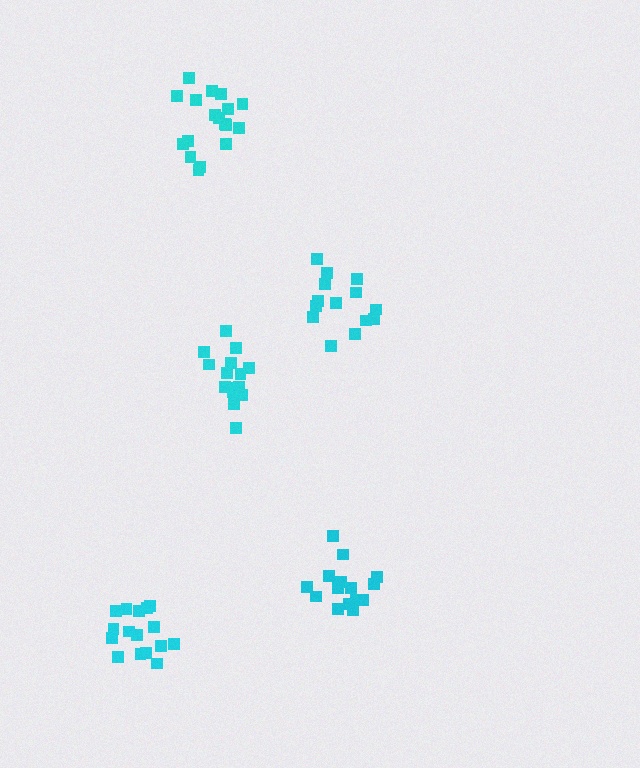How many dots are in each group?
Group 1: 18 dots, Group 2: 15 dots, Group 3: 16 dots, Group 4: 15 dots, Group 5: 14 dots (78 total).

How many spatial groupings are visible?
There are 5 spatial groupings.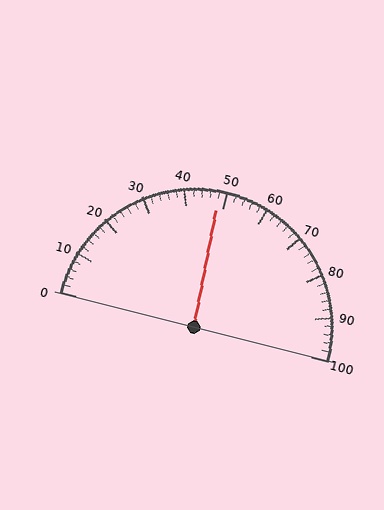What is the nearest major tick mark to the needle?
The nearest major tick mark is 50.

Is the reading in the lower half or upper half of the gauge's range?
The reading is in the lower half of the range (0 to 100).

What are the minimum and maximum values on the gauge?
The gauge ranges from 0 to 100.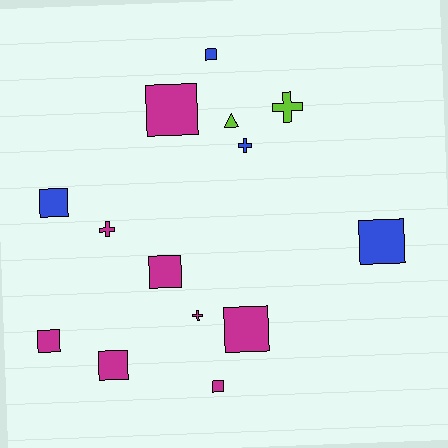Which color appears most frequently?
Magenta, with 8 objects.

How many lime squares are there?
There are no lime squares.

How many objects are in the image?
There are 14 objects.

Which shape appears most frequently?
Square, with 9 objects.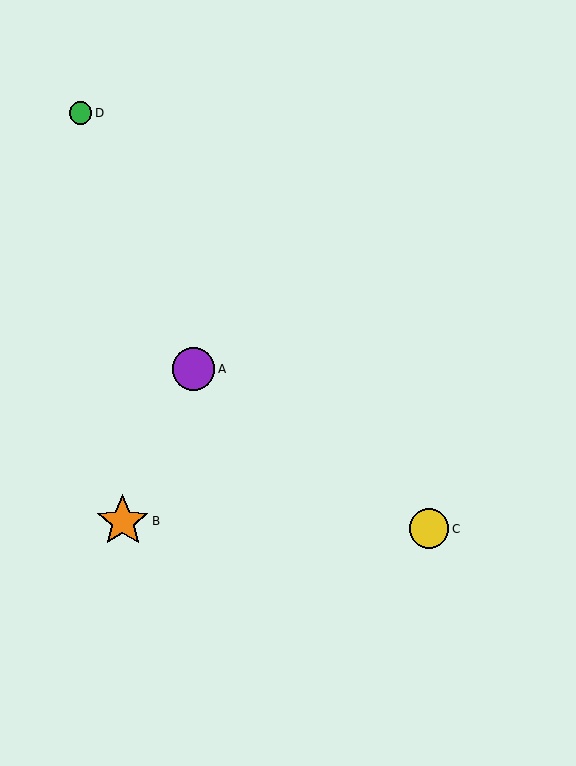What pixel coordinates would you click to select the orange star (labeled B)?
Click at (123, 521) to select the orange star B.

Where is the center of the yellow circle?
The center of the yellow circle is at (429, 529).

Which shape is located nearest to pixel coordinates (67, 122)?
The green circle (labeled D) at (80, 113) is nearest to that location.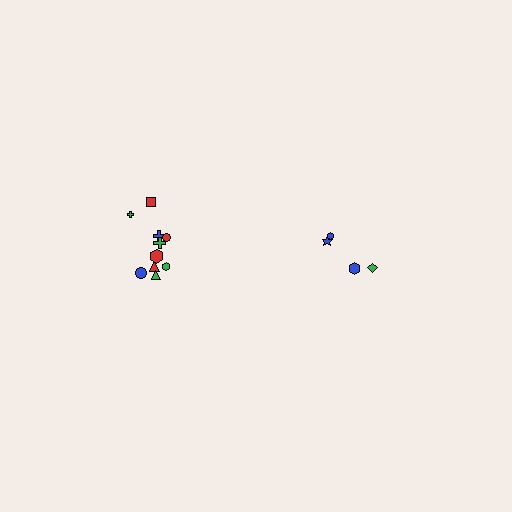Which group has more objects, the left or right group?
The left group.